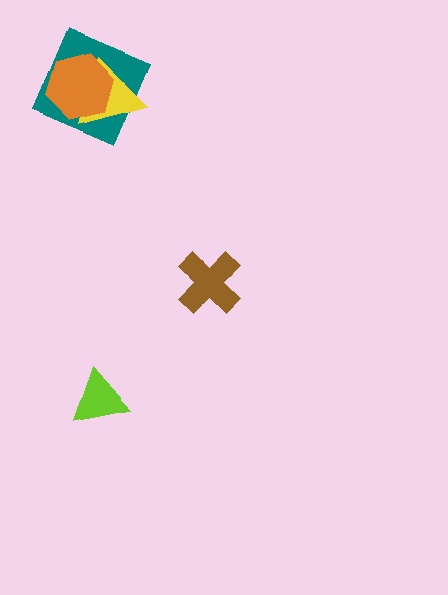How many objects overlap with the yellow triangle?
2 objects overlap with the yellow triangle.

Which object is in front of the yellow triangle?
The orange hexagon is in front of the yellow triangle.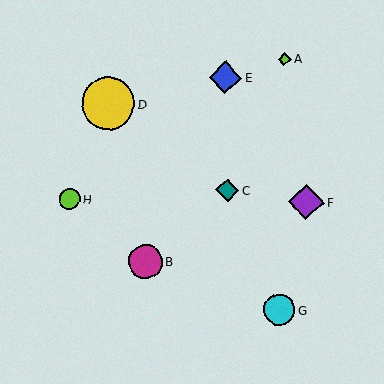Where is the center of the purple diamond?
The center of the purple diamond is at (306, 202).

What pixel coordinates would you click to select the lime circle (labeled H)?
Click at (69, 199) to select the lime circle H.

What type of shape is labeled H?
Shape H is a lime circle.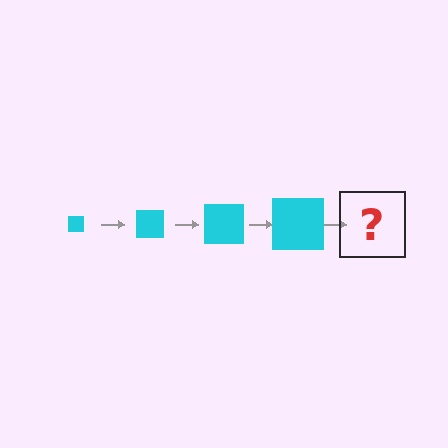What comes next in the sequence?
The next element should be a cyan square, larger than the previous one.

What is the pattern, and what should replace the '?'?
The pattern is that the square gets progressively larger each step. The '?' should be a cyan square, larger than the previous one.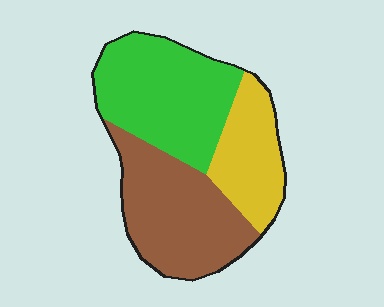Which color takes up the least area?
Yellow, at roughly 25%.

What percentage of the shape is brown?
Brown covers 38% of the shape.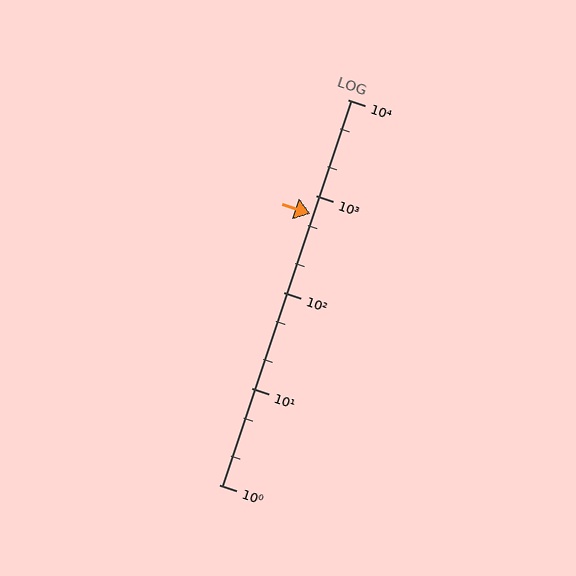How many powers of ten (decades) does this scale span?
The scale spans 4 decades, from 1 to 10000.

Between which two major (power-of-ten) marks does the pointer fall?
The pointer is between 100 and 1000.